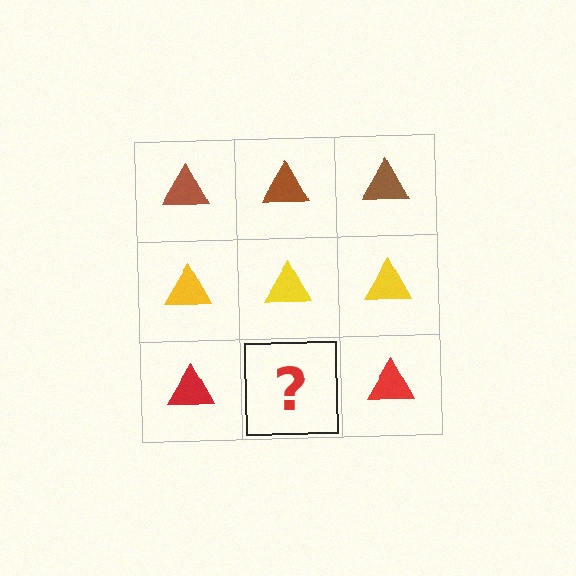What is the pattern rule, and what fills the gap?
The rule is that each row has a consistent color. The gap should be filled with a red triangle.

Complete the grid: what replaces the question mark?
The question mark should be replaced with a red triangle.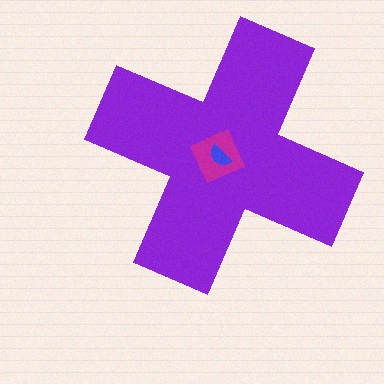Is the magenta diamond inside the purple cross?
Yes.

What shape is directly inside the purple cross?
The magenta diamond.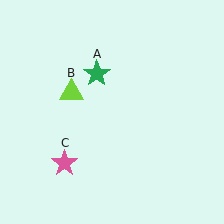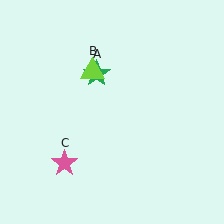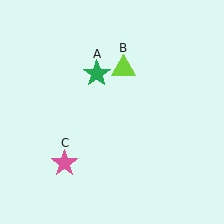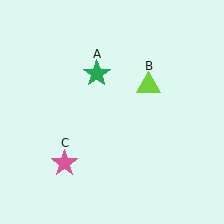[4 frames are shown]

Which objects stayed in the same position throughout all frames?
Green star (object A) and pink star (object C) remained stationary.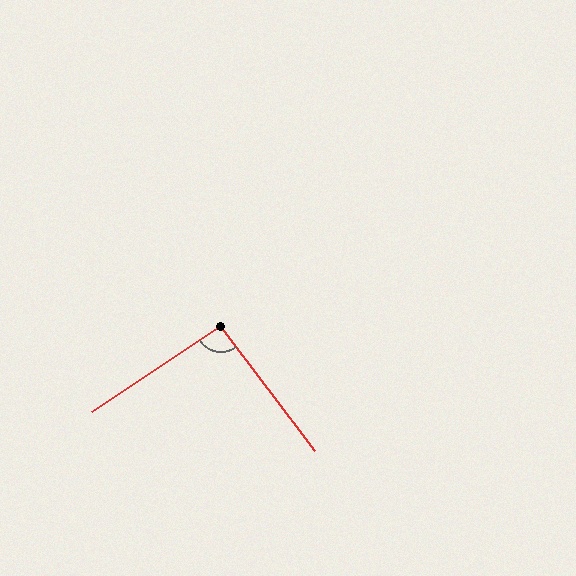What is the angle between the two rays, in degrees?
Approximately 94 degrees.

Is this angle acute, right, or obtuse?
It is approximately a right angle.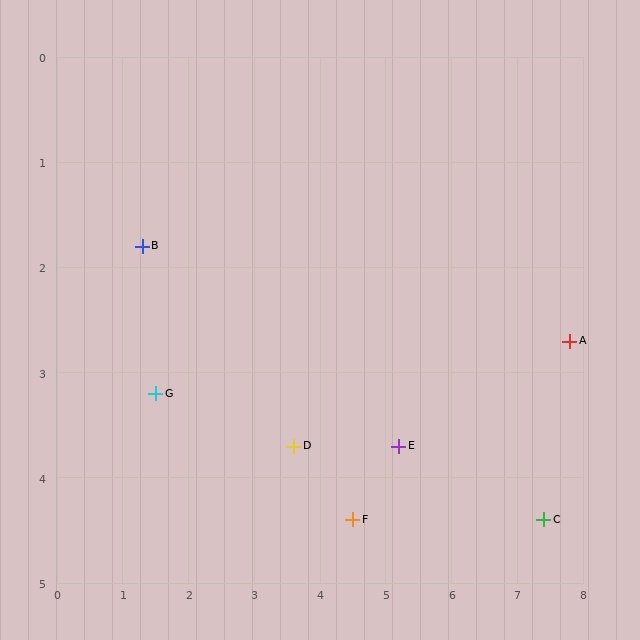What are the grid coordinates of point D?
Point D is at approximately (3.6, 3.7).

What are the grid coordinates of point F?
Point F is at approximately (4.5, 4.4).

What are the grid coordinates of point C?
Point C is at approximately (7.4, 4.4).